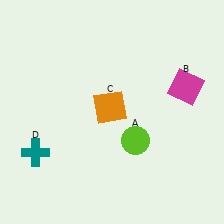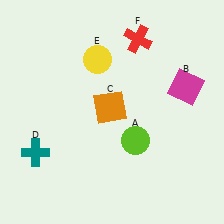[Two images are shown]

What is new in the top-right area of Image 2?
A red cross (F) was added in the top-right area of Image 2.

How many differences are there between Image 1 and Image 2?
There are 2 differences between the two images.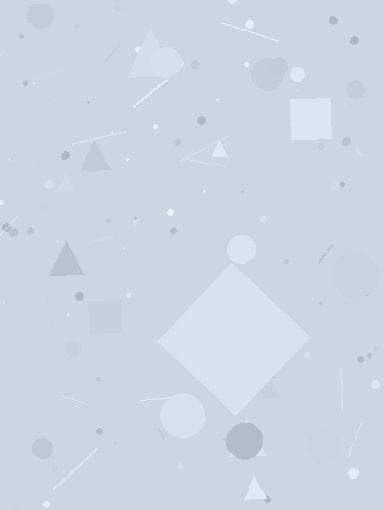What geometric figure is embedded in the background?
A diamond is embedded in the background.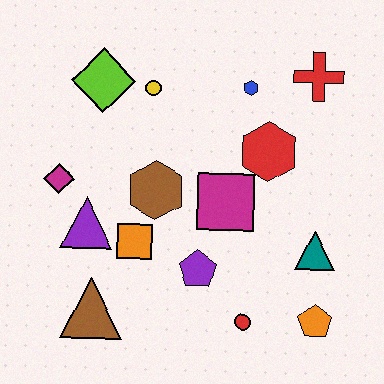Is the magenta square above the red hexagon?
No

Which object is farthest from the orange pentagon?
The lime diamond is farthest from the orange pentagon.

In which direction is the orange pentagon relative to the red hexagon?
The orange pentagon is below the red hexagon.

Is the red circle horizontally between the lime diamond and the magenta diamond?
No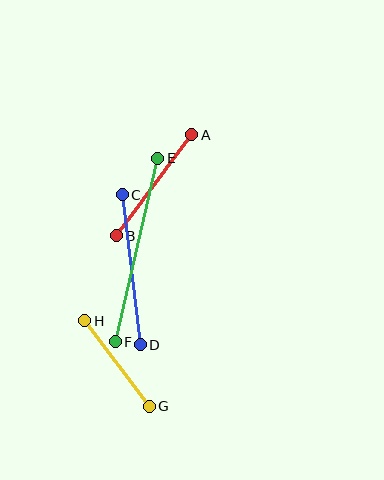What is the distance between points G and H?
The distance is approximately 107 pixels.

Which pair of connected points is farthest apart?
Points E and F are farthest apart.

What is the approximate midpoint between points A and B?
The midpoint is at approximately (154, 185) pixels.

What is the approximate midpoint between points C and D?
The midpoint is at approximately (131, 270) pixels.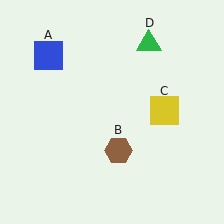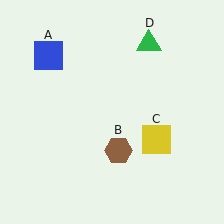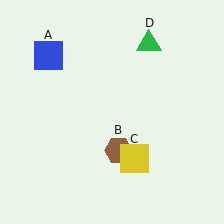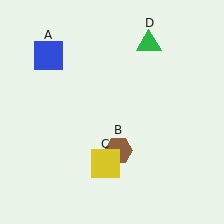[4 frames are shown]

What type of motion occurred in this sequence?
The yellow square (object C) rotated clockwise around the center of the scene.